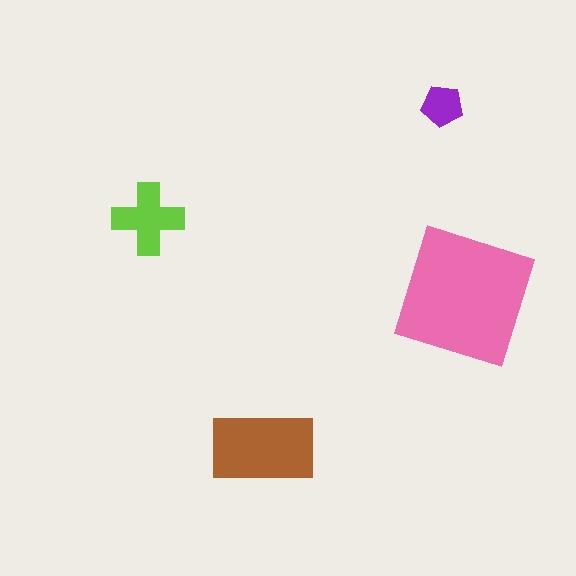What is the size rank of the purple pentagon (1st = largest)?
4th.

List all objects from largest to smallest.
The pink square, the brown rectangle, the lime cross, the purple pentagon.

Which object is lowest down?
The brown rectangle is bottommost.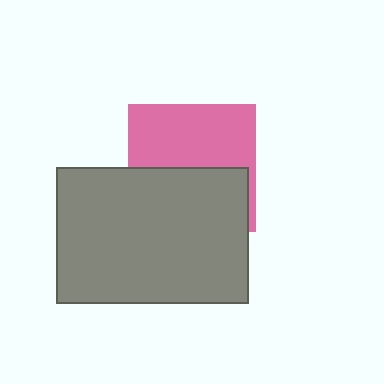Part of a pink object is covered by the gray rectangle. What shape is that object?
It is a square.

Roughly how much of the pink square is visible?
About half of it is visible (roughly 52%).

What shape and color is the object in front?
The object in front is a gray rectangle.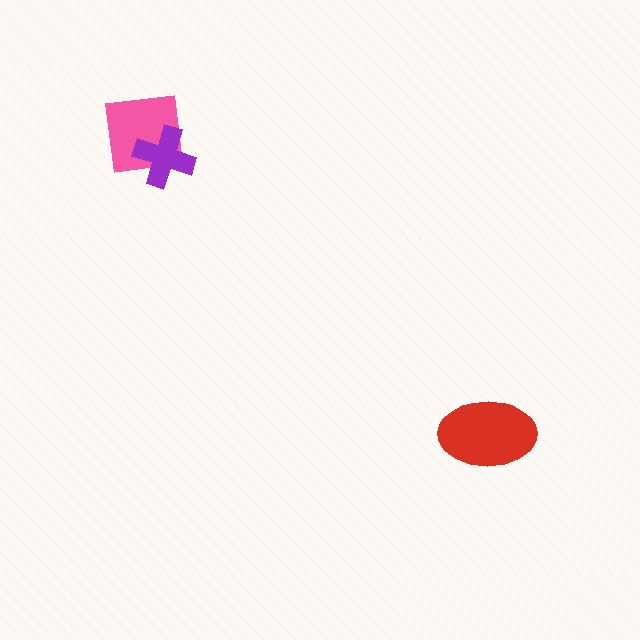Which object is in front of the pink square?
The purple cross is in front of the pink square.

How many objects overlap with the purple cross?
1 object overlaps with the purple cross.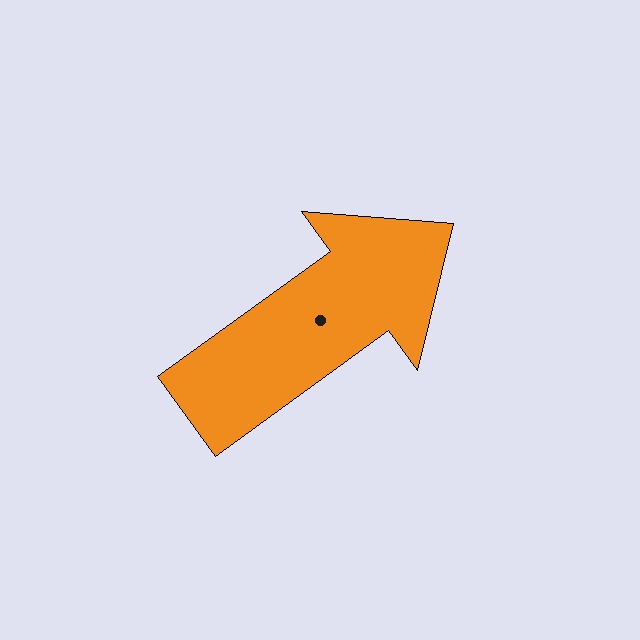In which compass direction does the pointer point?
Northeast.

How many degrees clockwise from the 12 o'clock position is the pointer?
Approximately 54 degrees.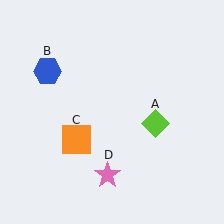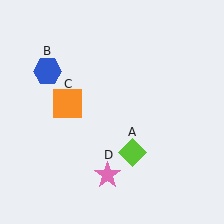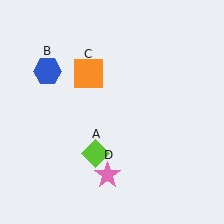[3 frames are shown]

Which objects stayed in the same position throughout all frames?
Blue hexagon (object B) and pink star (object D) remained stationary.